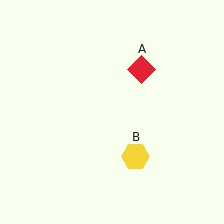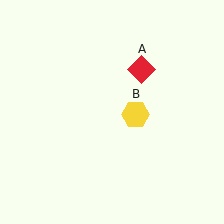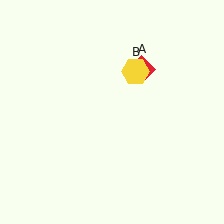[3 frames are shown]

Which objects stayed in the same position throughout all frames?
Red diamond (object A) remained stationary.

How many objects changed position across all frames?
1 object changed position: yellow hexagon (object B).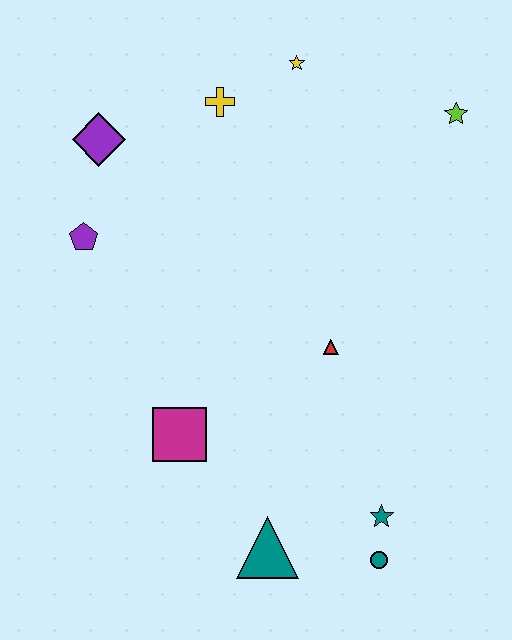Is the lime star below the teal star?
No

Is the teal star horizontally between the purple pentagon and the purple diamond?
No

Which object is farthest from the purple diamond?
The teal circle is farthest from the purple diamond.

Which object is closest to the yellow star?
The yellow cross is closest to the yellow star.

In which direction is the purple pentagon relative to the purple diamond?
The purple pentagon is below the purple diamond.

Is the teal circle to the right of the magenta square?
Yes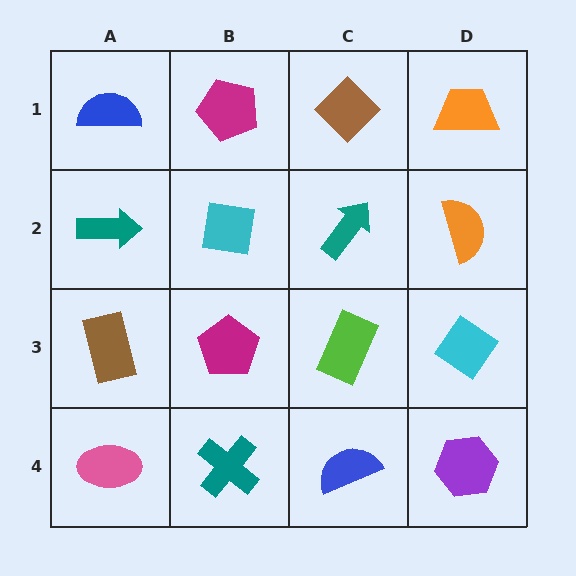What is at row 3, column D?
A cyan diamond.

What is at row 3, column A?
A brown rectangle.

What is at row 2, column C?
A teal arrow.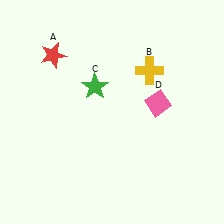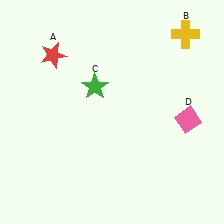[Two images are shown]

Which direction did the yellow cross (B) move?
The yellow cross (B) moved up.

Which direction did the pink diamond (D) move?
The pink diamond (D) moved right.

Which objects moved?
The objects that moved are: the yellow cross (B), the pink diamond (D).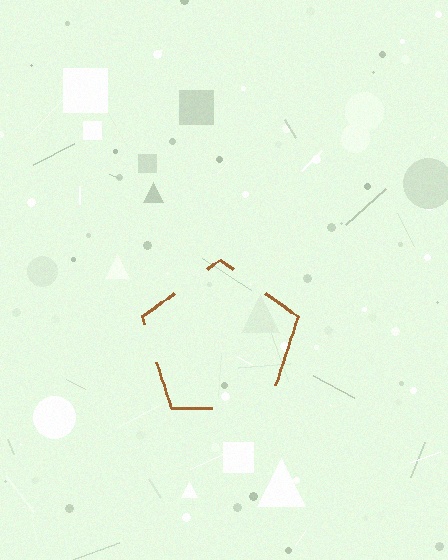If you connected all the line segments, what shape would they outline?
They would outline a pentagon.